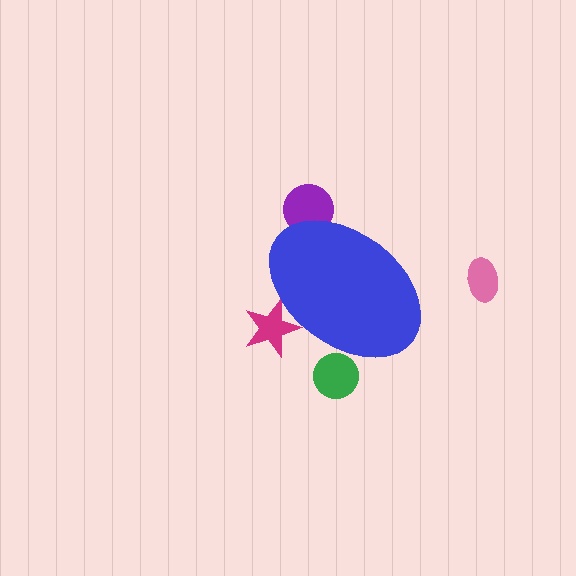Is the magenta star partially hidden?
Yes, the magenta star is partially hidden behind the blue ellipse.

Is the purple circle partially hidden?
Yes, the purple circle is partially hidden behind the blue ellipse.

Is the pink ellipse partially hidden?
No, the pink ellipse is fully visible.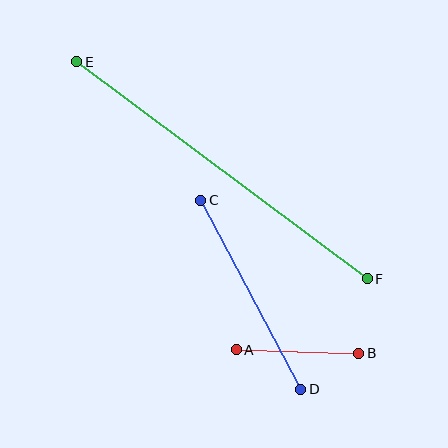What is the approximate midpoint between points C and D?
The midpoint is at approximately (251, 295) pixels.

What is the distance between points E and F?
The distance is approximately 363 pixels.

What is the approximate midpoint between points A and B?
The midpoint is at approximately (297, 352) pixels.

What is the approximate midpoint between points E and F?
The midpoint is at approximately (222, 170) pixels.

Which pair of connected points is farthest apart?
Points E and F are farthest apart.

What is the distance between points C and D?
The distance is approximately 214 pixels.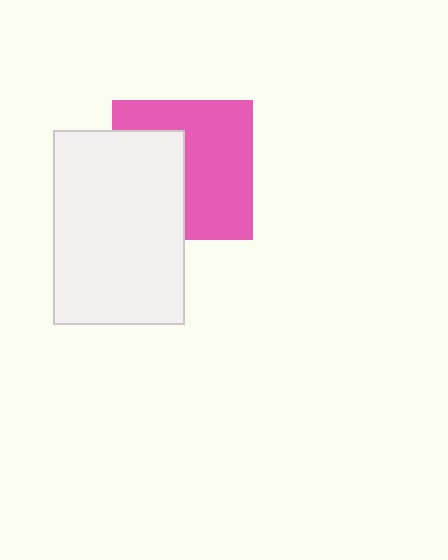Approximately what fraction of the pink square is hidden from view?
Roughly 41% of the pink square is hidden behind the white rectangle.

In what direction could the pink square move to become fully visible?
The pink square could move right. That would shift it out from behind the white rectangle entirely.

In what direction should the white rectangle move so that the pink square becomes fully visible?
The white rectangle should move left. That is the shortest direction to clear the overlap and leave the pink square fully visible.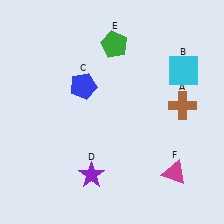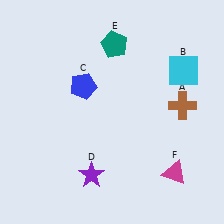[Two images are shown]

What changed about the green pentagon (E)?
In Image 1, E is green. In Image 2, it changed to teal.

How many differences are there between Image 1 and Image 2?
There is 1 difference between the two images.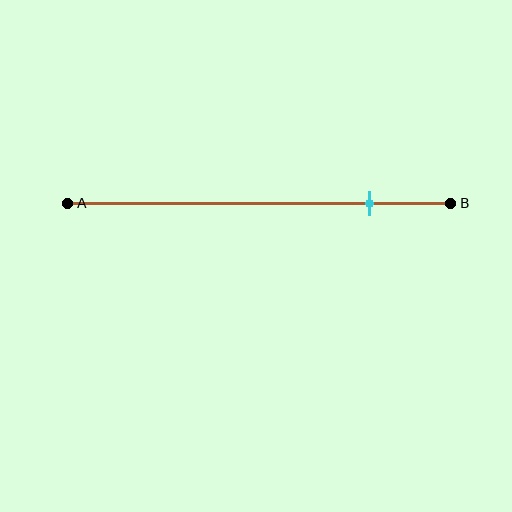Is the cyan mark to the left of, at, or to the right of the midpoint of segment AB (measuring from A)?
The cyan mark is to the right of the midpoint of segment AB.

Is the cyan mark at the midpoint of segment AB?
No, the mark is at about 80% from A, not at the 50% midpoint.